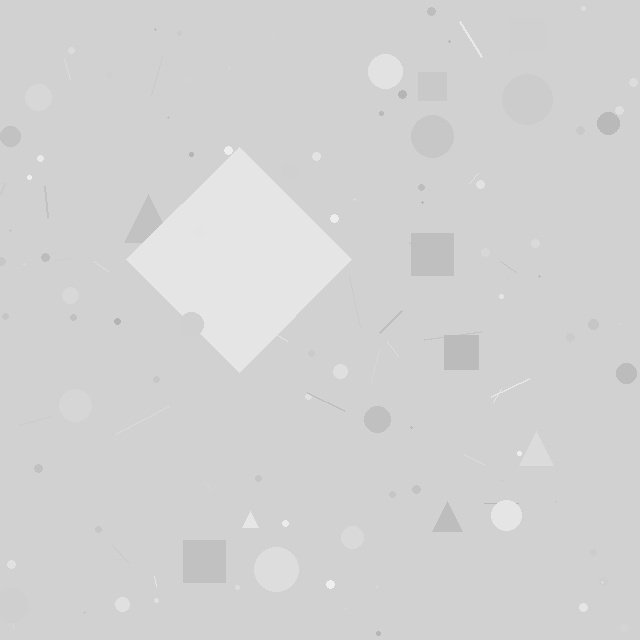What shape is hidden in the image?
A diamond is hidden in the image.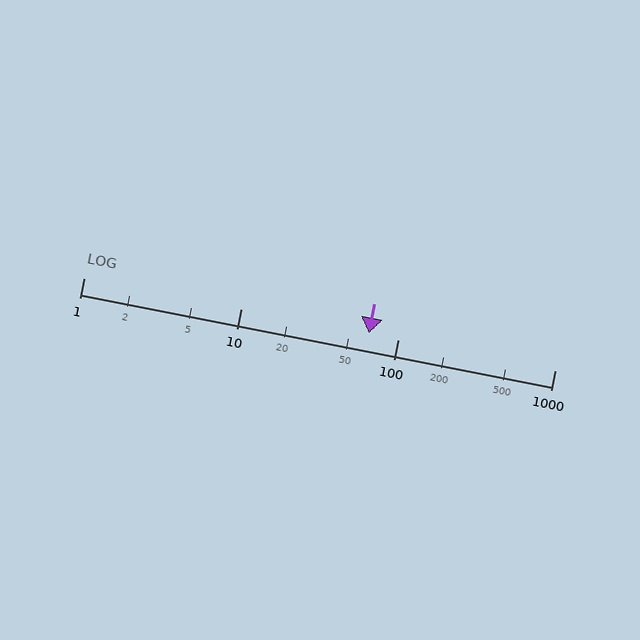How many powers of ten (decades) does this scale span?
The scale spans 3 decades, from 1 to 1000.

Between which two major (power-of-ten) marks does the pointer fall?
The pointer is between 10 and 100.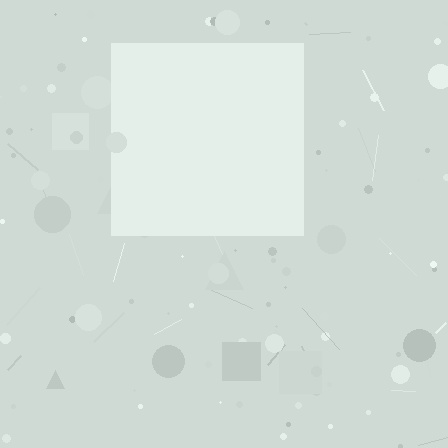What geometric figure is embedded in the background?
A square is embedded in the background.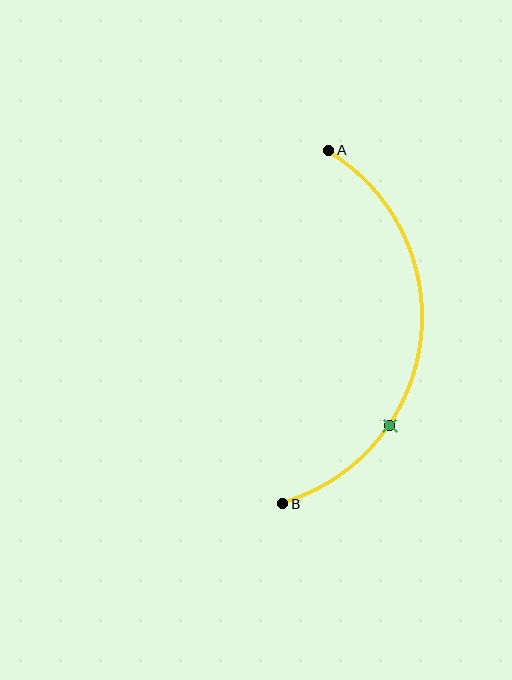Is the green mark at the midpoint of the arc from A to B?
No. The green mark lies on the arc but is closer to endpoint B. The arc midpoint would be at the point on the curve equidistant along the arc from both A and B.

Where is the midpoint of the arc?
The arc midpoint is the point on the curve farthest from the straight line joining A and B. It sits to the right of that line.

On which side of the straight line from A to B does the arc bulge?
The arc bulges to the right of the straight line connecting A and B.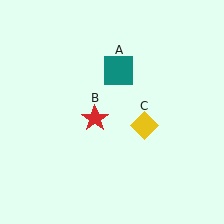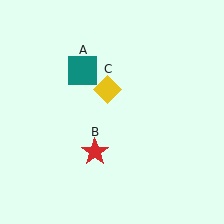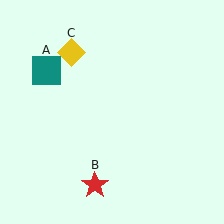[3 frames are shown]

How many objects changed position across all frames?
3 objects changed position: teal square (object A), red star (object B), yellow diamond (object C).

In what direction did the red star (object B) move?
The red star (object B) moved down.